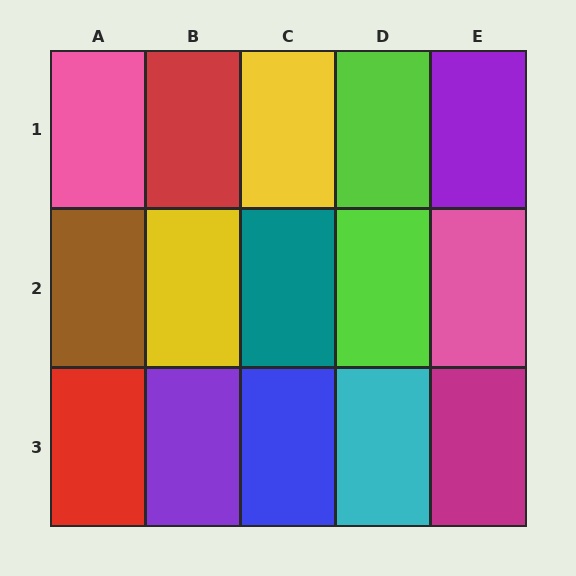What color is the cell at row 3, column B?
Purple.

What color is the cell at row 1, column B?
Red.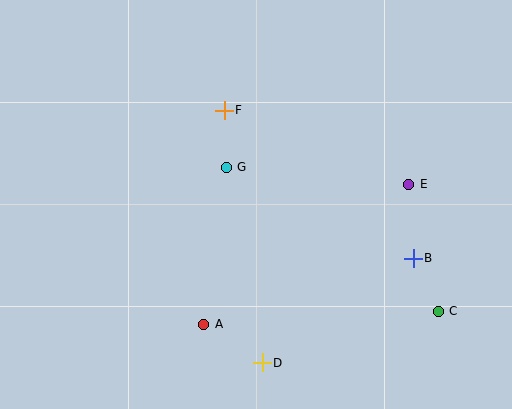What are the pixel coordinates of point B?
Point B is at (413, 258).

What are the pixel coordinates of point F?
Point F is at (224, 110).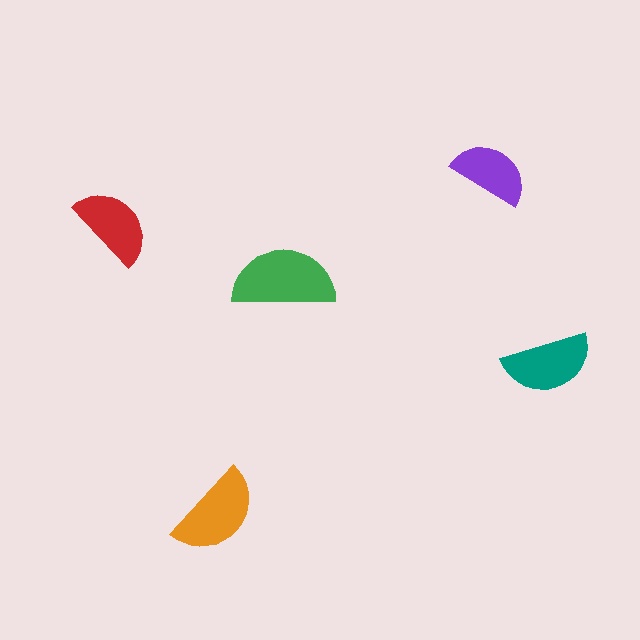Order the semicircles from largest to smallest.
the green one, the orange one, the teal one, the red one, the purple one.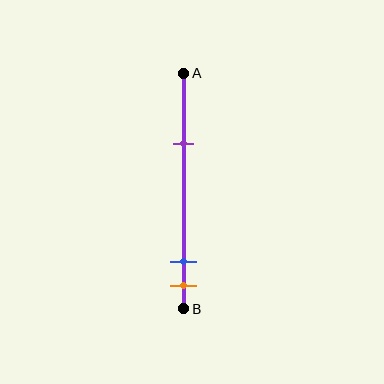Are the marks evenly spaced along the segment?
No, the marks are not evenly spaced.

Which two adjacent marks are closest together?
The blue and orange marks are the closest adjacent pair.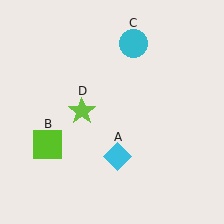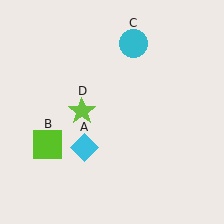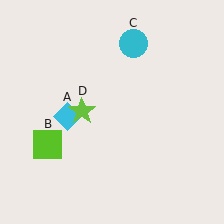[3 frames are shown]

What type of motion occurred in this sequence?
The cyan diamond (object A) rotated clockwise around the center of the scene.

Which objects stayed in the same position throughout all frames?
Lime square (object B) and cyan circle (object C) and lime star (object D) remained stationary.